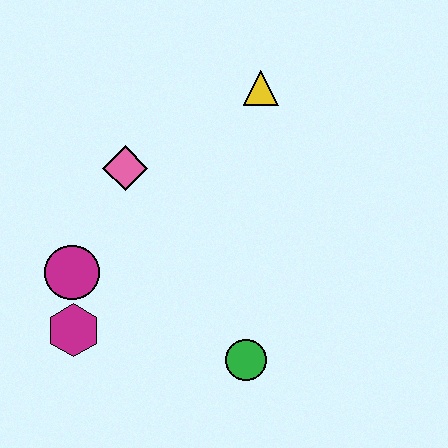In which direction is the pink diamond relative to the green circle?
The pink diamond is above the green circle.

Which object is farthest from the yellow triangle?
The magenta hexagon is farthest from the yellow triangle.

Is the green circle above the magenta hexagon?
No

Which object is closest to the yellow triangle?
The pink diamond is closest to the yellow triangle.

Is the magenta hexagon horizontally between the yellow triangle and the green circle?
No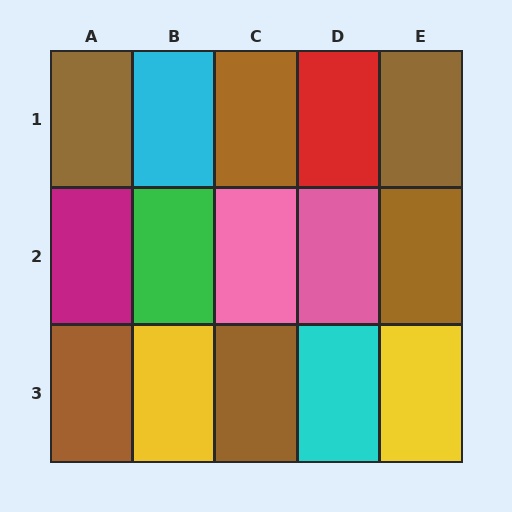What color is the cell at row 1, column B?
Cyan.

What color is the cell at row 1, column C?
Brown.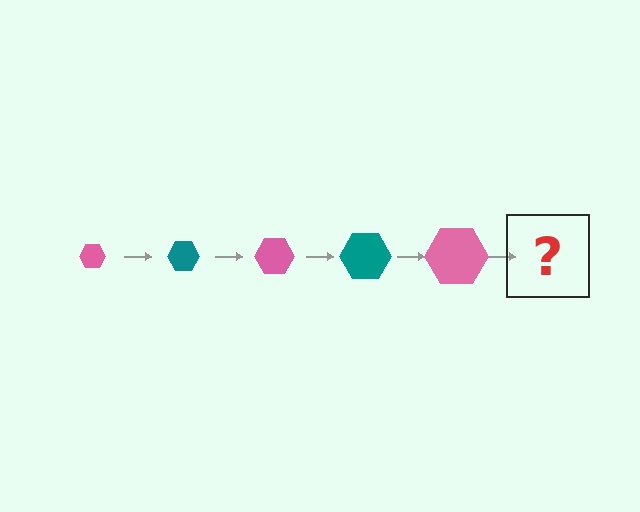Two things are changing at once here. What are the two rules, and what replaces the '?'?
The two rules are that the hexagon grows larger each step and the color cycles through pink and teal. The '?' should be a teal hexagon, larger than the previous one.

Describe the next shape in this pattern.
It should be a teal hexagon, larger than the previous one.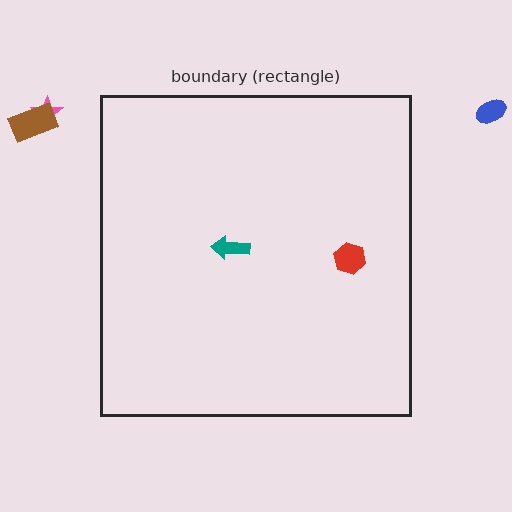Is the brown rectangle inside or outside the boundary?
Outside.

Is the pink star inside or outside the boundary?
Outside.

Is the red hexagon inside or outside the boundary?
Inside.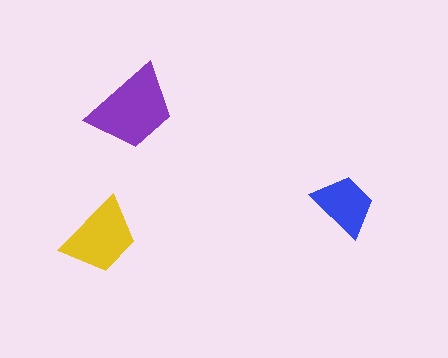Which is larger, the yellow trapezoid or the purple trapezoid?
The purple one.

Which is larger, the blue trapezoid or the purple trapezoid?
The purple one.